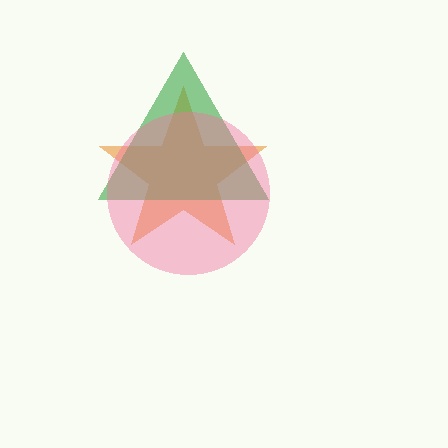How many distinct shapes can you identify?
There are 3 distinct shapes: an orange star, a green triangle, a pink circle.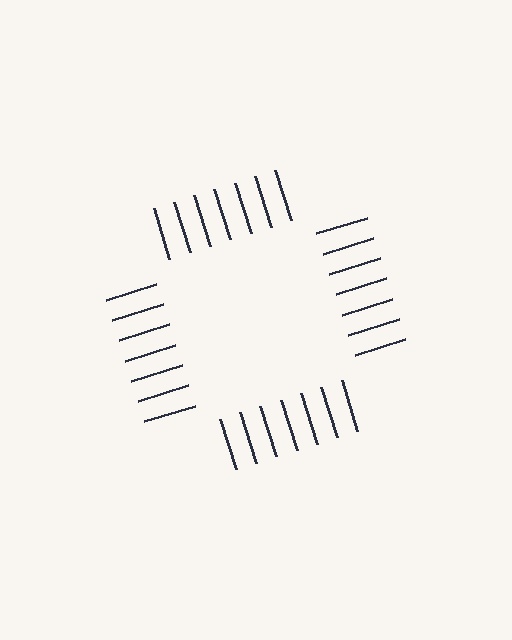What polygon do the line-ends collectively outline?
An illusory square — the line segments terminate on its edges but no continuous stroke is drawn.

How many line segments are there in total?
28 — 7 along each of the 4 edges.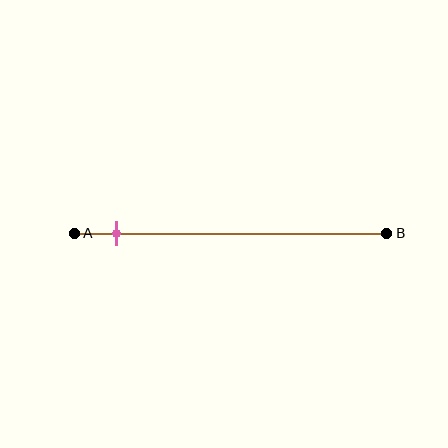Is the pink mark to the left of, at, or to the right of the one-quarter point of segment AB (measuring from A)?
The pink mark is to the left of the one-quarter point of segment AB.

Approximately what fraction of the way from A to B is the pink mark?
The pink mark is approximately 15% of the way from A to B.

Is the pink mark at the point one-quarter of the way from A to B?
No, the mark is at about 15% from A, not at the 25% one-quarter point.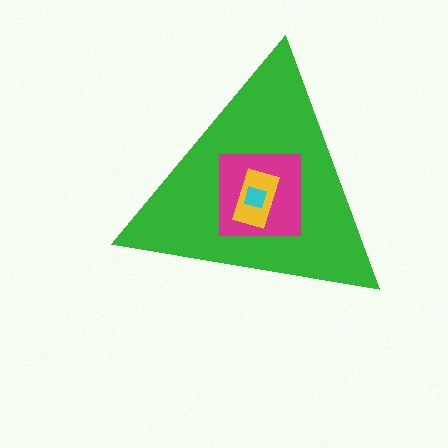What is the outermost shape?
The green triangle.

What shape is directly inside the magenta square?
The yellow rectangle.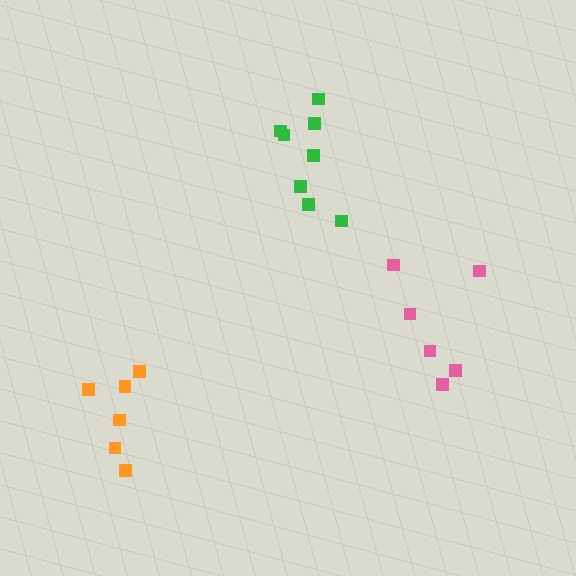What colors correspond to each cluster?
The clusters are colored: pink, green, orange.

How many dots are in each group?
Group 1: 6 dots, Group 2: 8 dots, Group 3: 6 dots (20 total).